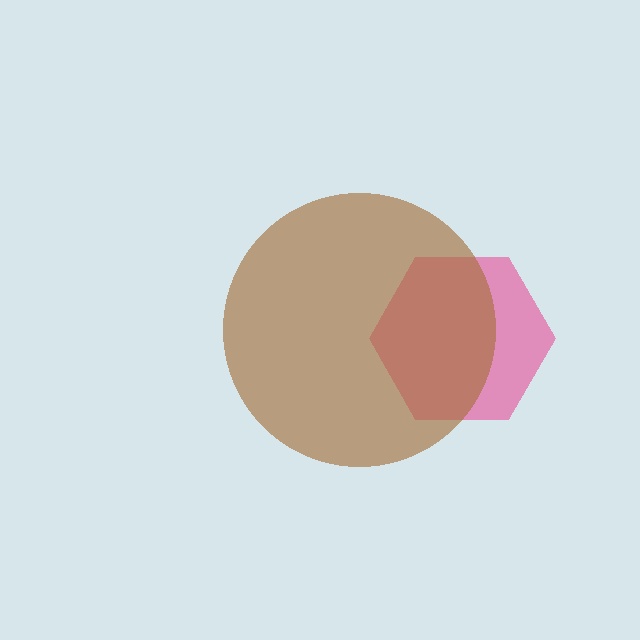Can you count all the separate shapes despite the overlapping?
Yes, there are 2 separate shapes.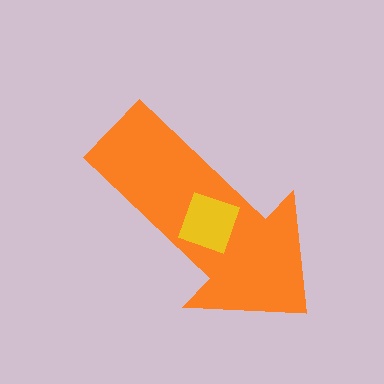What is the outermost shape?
The orange arrow.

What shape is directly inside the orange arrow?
The yellow square.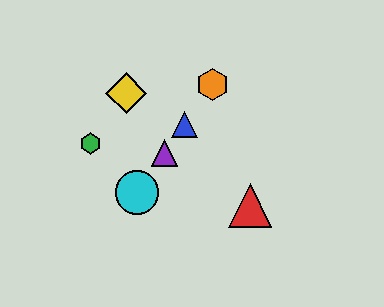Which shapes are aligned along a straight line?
The blue triangle, the purple triangle, the orange hexagon, the cyan circle are aligned along a straight line.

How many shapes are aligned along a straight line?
4 shapes (the blue triangle, the purple triangle, the orange hexagon, the cyan circle) are aligned along a straight line.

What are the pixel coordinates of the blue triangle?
The blue triangle is at (185, 124).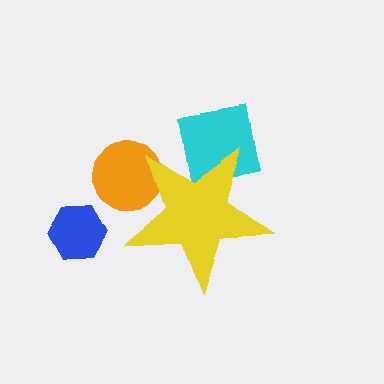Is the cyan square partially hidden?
Yes, the cyan square is partially hidden behind the yellow star.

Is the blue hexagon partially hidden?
No, the blue hexagon is fully visible.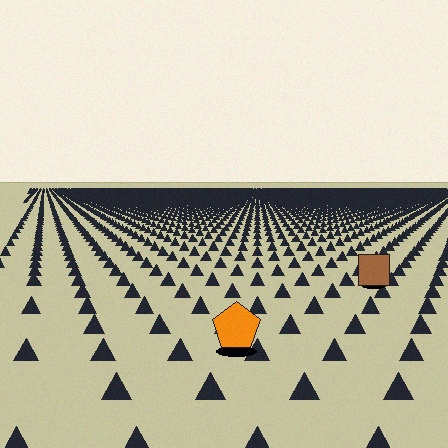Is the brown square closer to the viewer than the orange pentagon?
No. The orange pentagon is closer — you can tell from the texture gradient: the ground texture is coarser near it.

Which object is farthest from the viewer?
The brown square is farthest from the viewer. It appears smaller and the ground texture around it is denser.